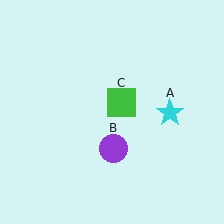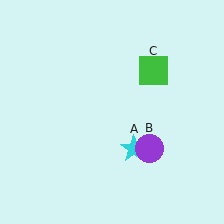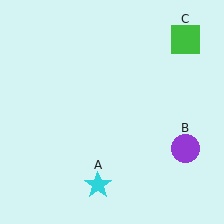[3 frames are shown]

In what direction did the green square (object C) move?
The green square (object C) moved up and to the right.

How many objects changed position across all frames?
3 objects changed position: cyan star (object A), purple circle (object B), green square (object C).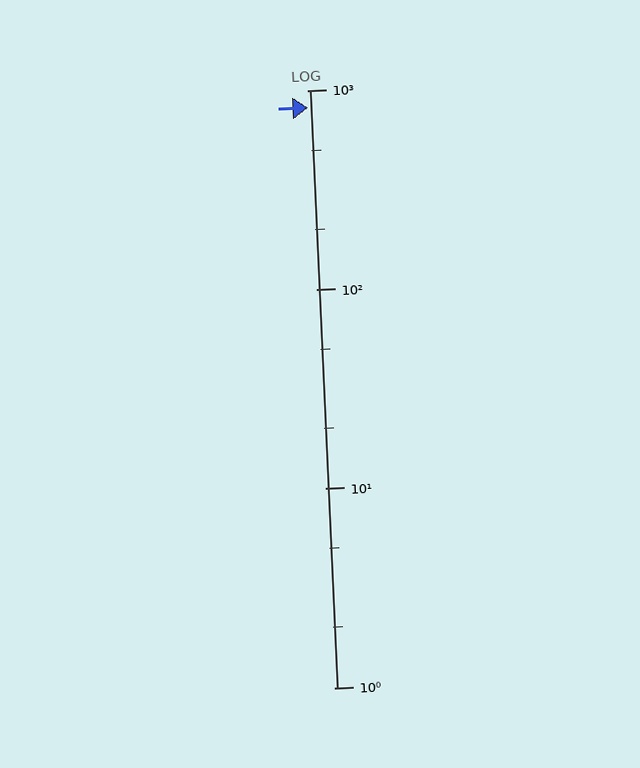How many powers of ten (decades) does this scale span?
The scale spans 3 decades, from 1 to 1000.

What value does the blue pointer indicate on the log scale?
The pointer indicates approximately 820.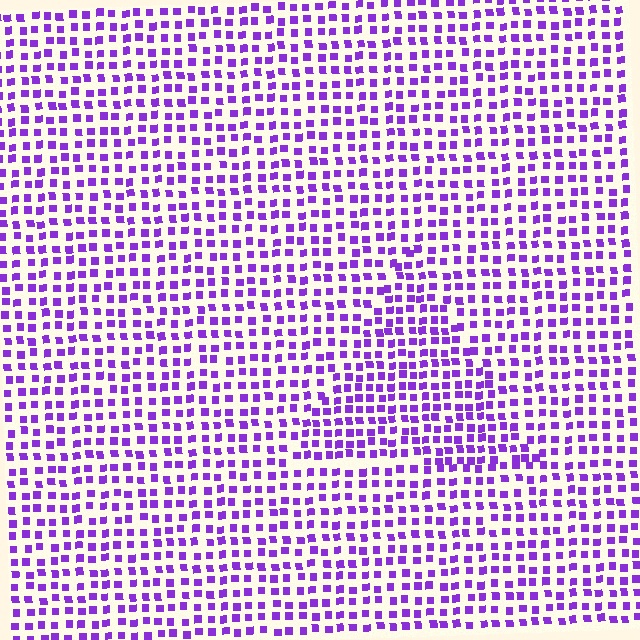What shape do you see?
I see a triangle.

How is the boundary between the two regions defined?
The boundary is defined by a change in element density (approximately 1.4x ratio). All elements are the same color, size, and shape.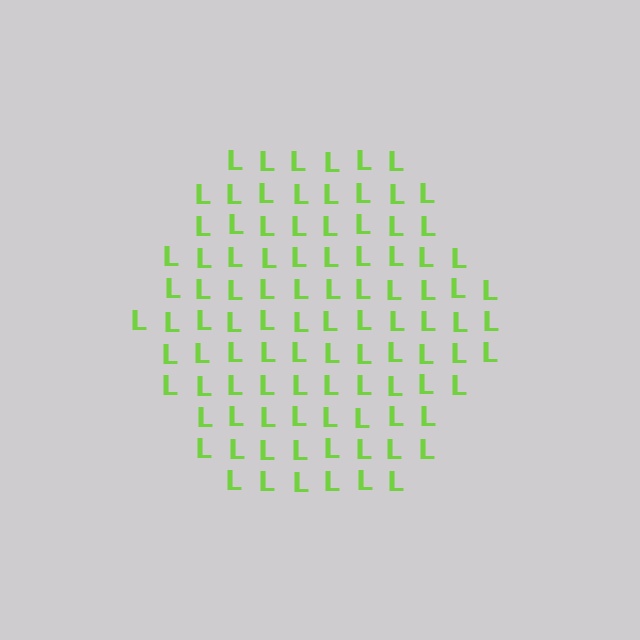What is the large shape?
The large shape is a hexagon.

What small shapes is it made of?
It is made of small letter L's.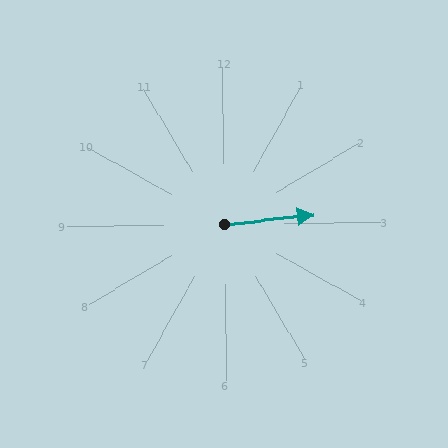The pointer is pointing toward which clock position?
Roughly 3 o'clock.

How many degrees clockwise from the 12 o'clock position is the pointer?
Approximately 85 degrees.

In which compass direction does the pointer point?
East.